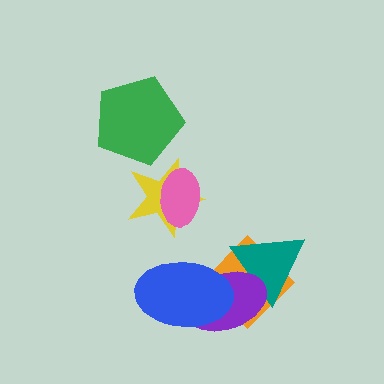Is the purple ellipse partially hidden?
Yes, it is partially covered by another shape.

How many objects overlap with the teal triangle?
2 objects overlap with the teal triangle.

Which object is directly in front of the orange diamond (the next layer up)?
The teal triangle is directly in front of the orange diamond.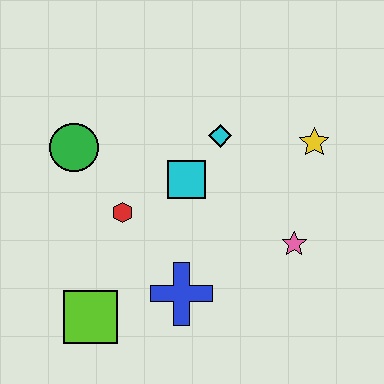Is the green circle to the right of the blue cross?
No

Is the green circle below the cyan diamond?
Yes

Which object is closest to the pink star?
The yellow star is closest to the pink star.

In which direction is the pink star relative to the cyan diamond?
The pink star is below the cyan diamond.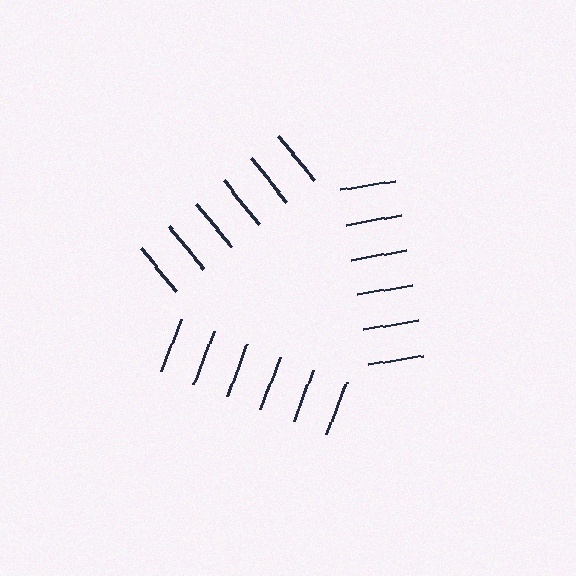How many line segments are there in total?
18 — 6 along each of the 3 edges.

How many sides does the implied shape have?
3 sides — the line-ends trace a triangle.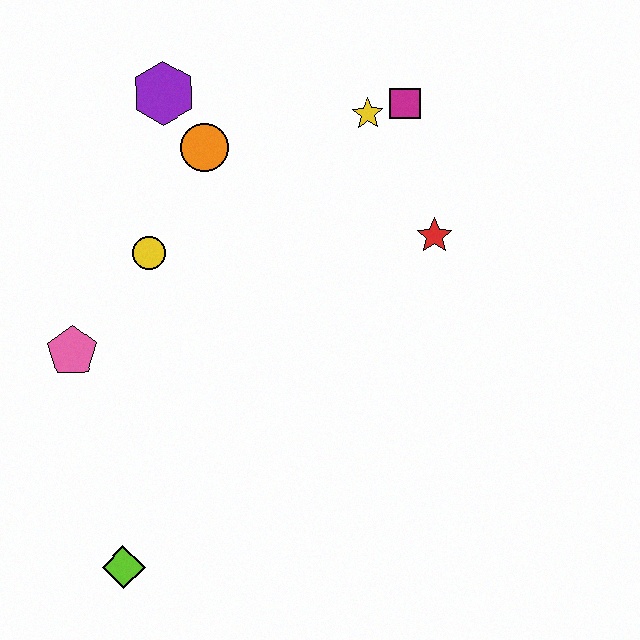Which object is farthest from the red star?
The lime diamond is farthest from the red star.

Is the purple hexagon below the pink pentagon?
No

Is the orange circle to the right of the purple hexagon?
Yes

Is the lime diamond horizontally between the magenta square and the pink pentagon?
Yes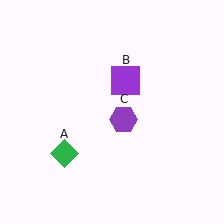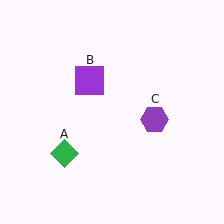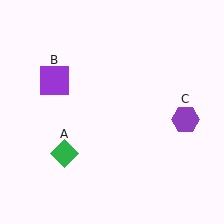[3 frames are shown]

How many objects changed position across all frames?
2 objects changed position: purple square (object B), purple hexagon (object C).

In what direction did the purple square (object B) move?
The purple square (object B) moved left.